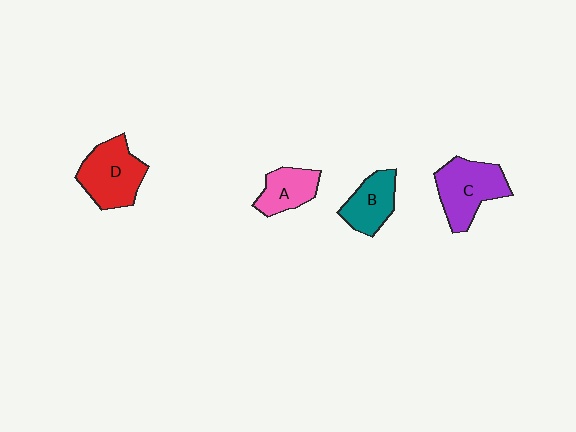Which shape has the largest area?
Shape C (purple).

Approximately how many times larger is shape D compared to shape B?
Approximately 1.4 times.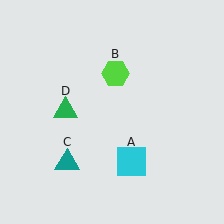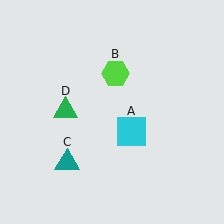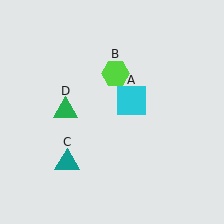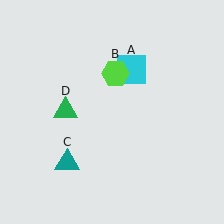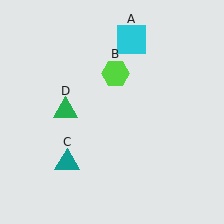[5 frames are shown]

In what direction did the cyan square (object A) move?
The cyan square (object A) moved up.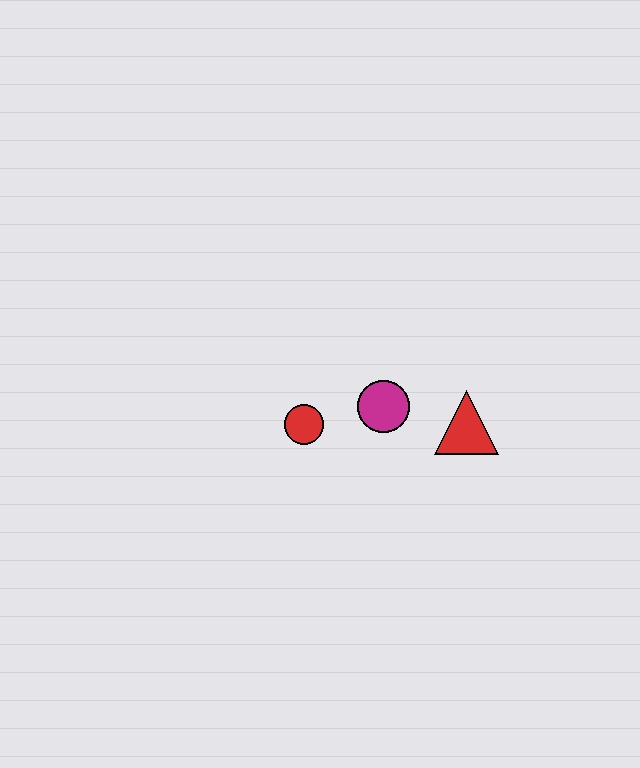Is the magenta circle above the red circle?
Yes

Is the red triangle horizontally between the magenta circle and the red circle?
No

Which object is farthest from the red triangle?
The red circle is farthest from the red triangle.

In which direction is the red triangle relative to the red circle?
The red triangle is to the right of the red circle.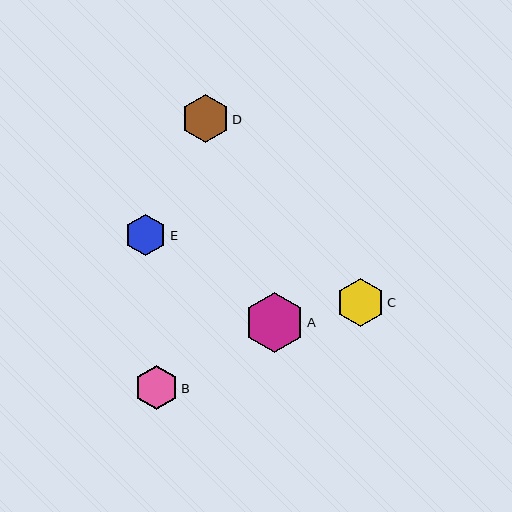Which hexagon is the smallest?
Hexagon E is the smallest with a size of approximately 42 pixels.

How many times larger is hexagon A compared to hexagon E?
Hexagon A is approximately 1.4 times the size of hexagon E.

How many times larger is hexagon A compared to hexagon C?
Hexagon A is approximately 1.3 times the size of hexagon C.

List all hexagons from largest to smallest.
From largest to smallest: A, D, C, B, E.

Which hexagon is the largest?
Hexagon A is the largest with a size of approximately 60 pixels.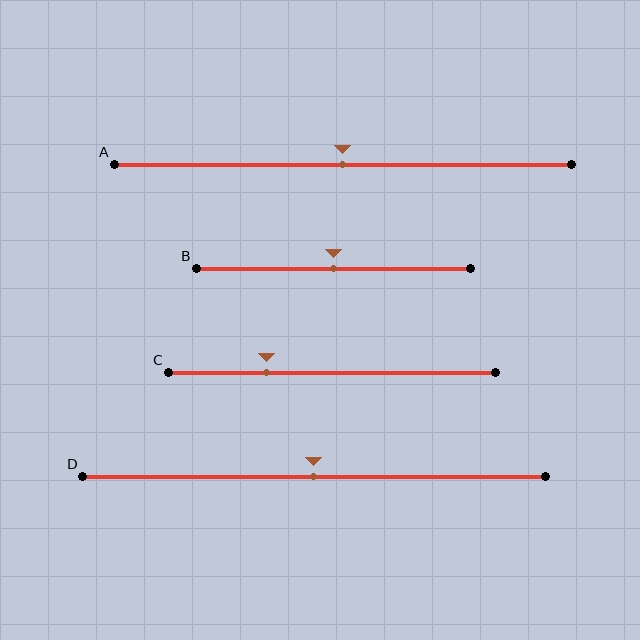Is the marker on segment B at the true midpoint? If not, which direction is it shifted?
Yes, the marker on segment B is at the true midpoint.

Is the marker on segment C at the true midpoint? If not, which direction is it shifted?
No, the marker on segment C is shifted to the left by about 20% of the segment length.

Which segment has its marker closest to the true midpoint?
Segment A has its marker closest to the true midpoint.